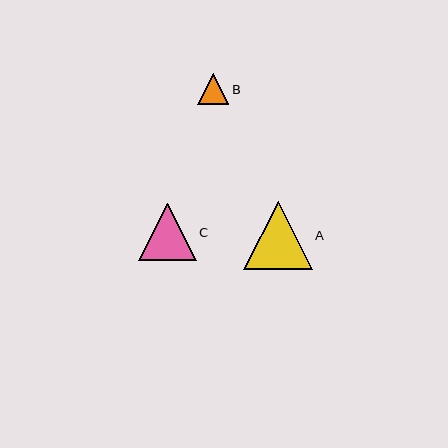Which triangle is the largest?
Triangle A is the largest with a size of approximately 68 pixels.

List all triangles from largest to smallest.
From largest to smallest: A, C, B.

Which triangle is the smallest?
Triangle B is the smallest with a size of approximately 31 pixels.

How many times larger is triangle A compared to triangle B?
Triangle A is approximately 2.2 times the size of triangle B.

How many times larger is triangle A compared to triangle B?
Triangle A is approximately 2.2 times the size of triangle B.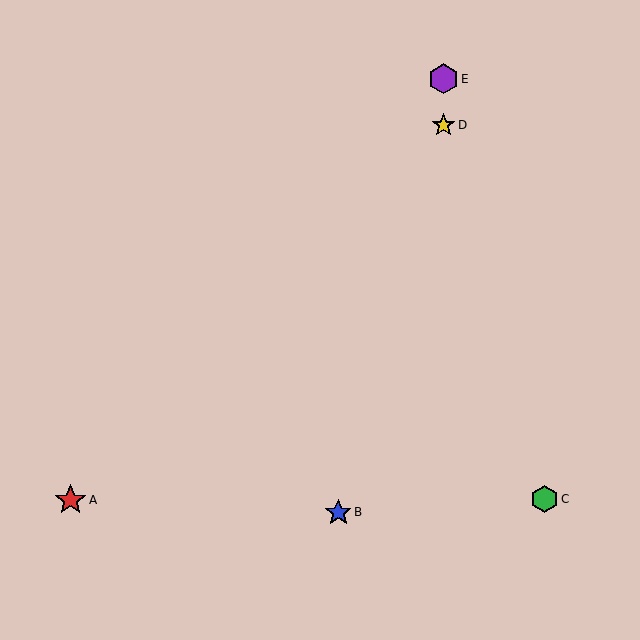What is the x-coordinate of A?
Object A is at x≈71.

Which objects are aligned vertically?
Objects D, E are aligned vertically.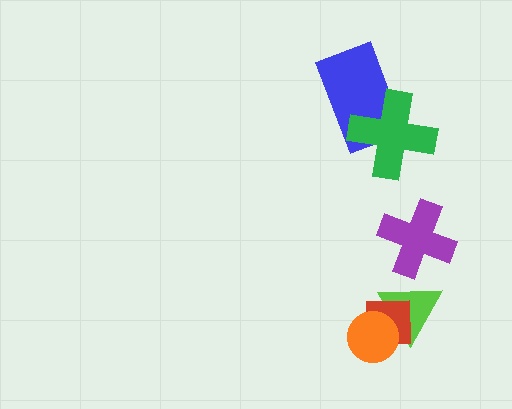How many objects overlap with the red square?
2 objects overlap with the red square.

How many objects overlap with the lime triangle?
2 objects overlap with the lime triangle.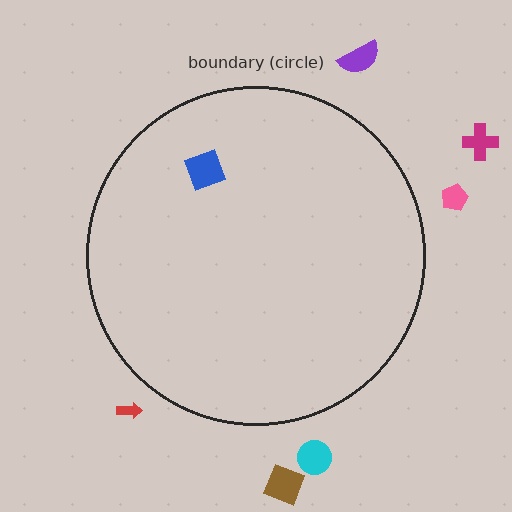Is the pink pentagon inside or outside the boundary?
Outside.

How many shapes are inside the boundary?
1 inside, 6 outside.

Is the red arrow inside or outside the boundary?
Outside.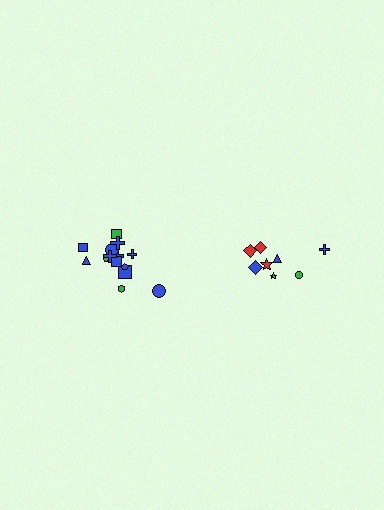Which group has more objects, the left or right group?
The left group.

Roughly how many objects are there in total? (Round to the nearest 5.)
Roughly 25 objects in total.